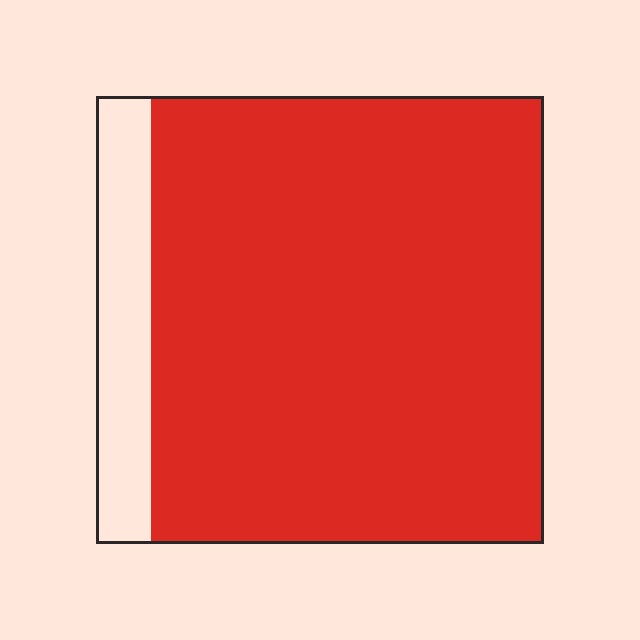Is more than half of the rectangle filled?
Yes.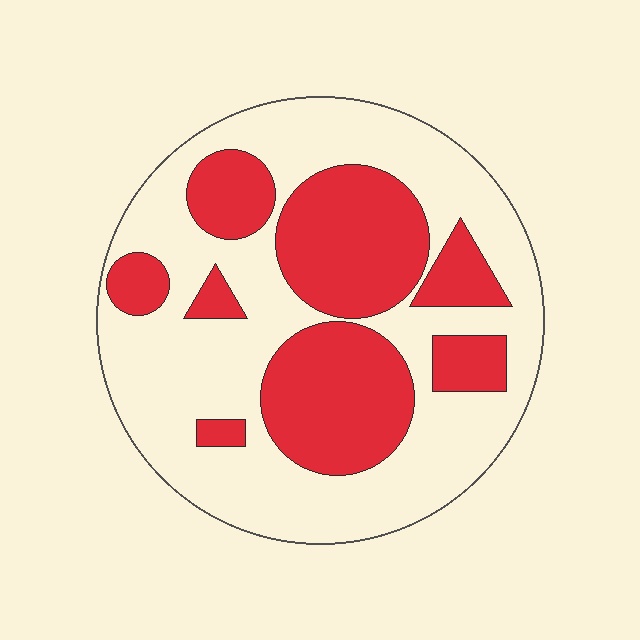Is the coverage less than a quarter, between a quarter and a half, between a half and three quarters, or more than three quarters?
Between a quarter and a half.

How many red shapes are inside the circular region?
8.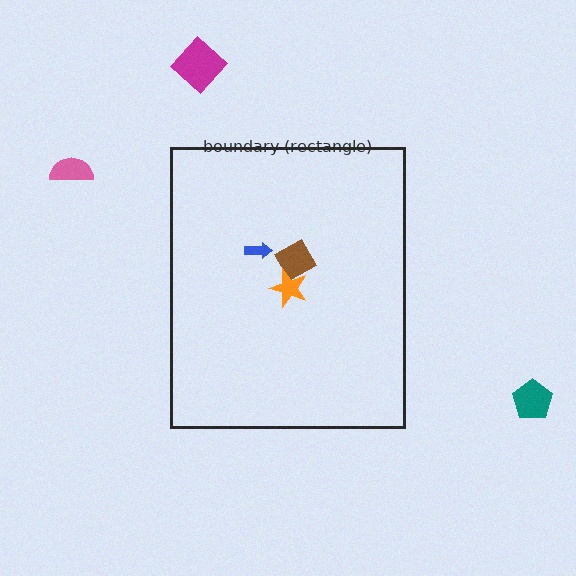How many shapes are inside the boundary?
3 inside, 3 outside.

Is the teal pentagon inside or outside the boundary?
Outside.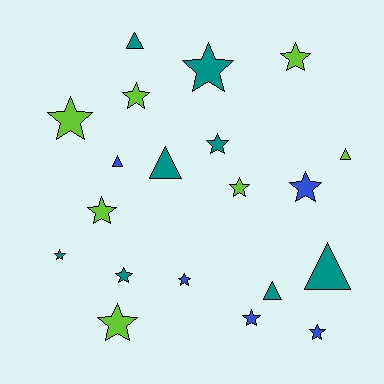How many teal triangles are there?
There are 4 teal triangles.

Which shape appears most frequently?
Star, with 14 objects.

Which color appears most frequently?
Teal, with 8 objects.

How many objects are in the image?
There are 20 objects.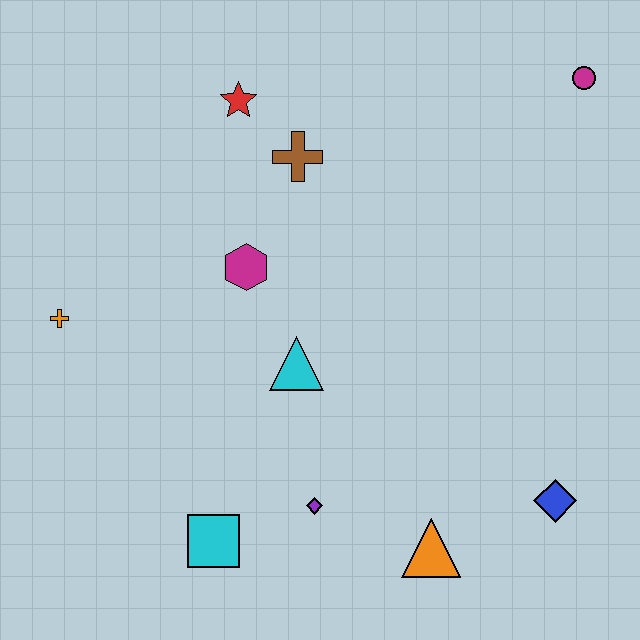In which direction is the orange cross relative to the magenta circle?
The orange cross is to the left of the magenta circle.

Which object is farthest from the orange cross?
The magenta circle is farthest from the orange cross.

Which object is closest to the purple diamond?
The cyan square is closest to the purple diamond.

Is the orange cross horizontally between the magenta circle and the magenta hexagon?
No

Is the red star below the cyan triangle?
No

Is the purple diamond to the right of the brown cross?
Yes